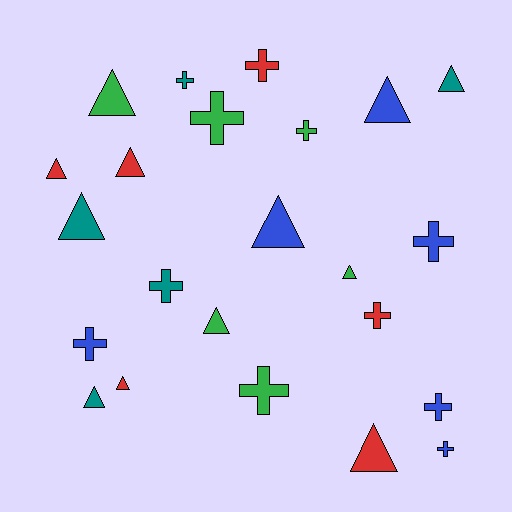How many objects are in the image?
There are 23 objects.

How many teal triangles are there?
There are 3 teal triangles.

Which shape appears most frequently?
Triangle, with 12 objects.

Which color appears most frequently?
Green, with 6 objects.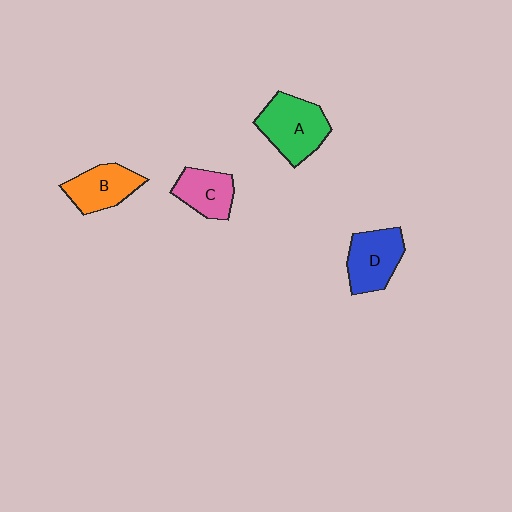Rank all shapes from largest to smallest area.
From largest to smallest: A (green), D (blue), B (orange), C (pink).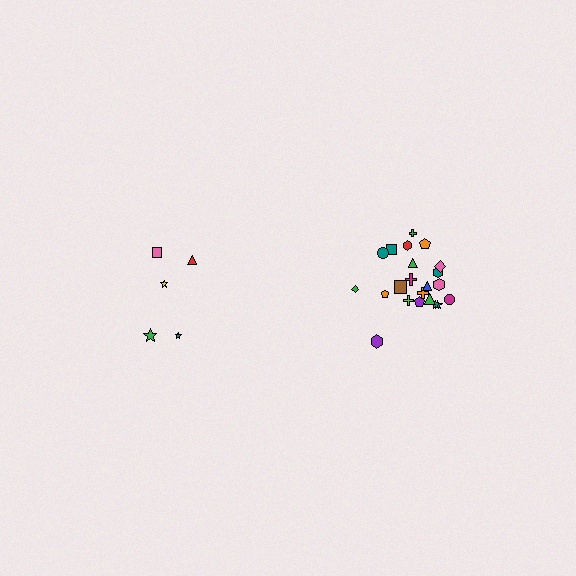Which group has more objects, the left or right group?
The right group.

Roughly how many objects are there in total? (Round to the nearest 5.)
Roughly 25 objects in total.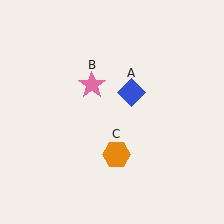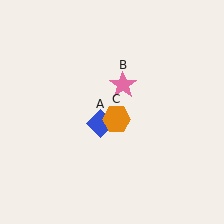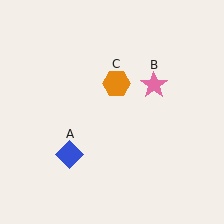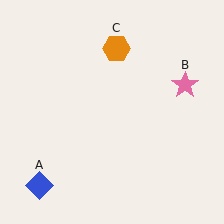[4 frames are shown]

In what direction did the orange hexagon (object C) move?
The orange hexagon (object C) moved up.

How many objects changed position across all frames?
3 objects changed position: blue diamond (object A), pink star (object B), orange hexagon (object C).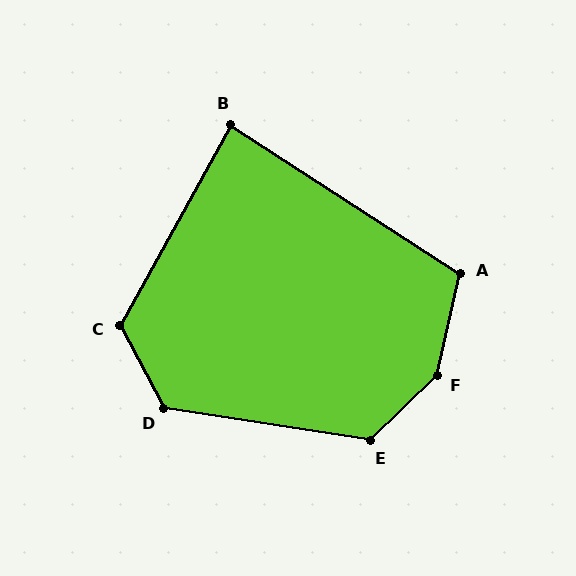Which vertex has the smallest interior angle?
B, at approximately 86 degrees.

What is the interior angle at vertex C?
Approximately 123 degrees (obtuse).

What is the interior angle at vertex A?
Approximately 110 degrees (obtuse).